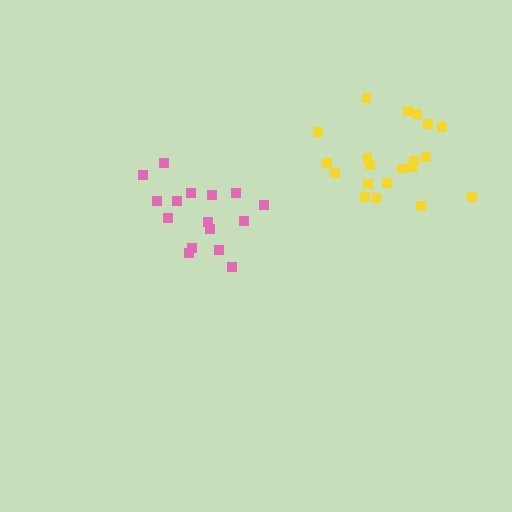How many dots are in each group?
Group 1: 16 dots, Group 2: 20 dots (36 total).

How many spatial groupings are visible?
There are 2 spatial groupings.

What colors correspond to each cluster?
The clusters are colored: pink, yellow.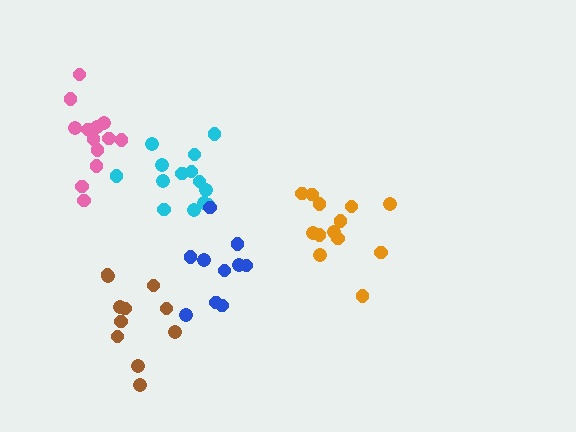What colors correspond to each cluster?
The clusters are colored: brown, cyan, blue, orange, pink.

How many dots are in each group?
Group 1: 11 dots, Group 2: 14 dots, Group 3: 10 dots, Group 4: 13 dots, Group 5: 13 dots (61 total).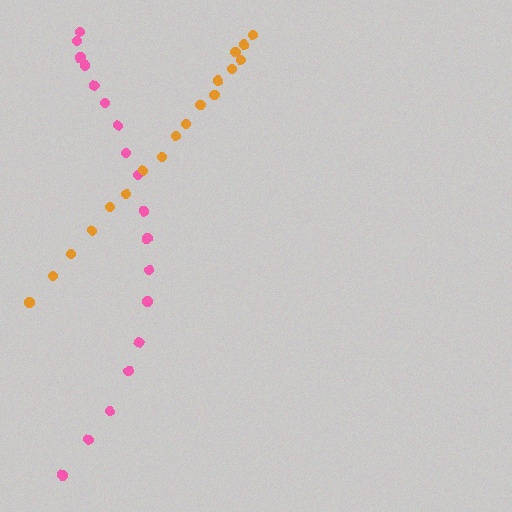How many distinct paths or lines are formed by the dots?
There are 2 distinct paths.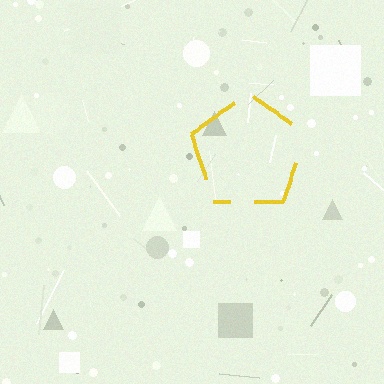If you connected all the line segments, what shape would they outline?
They would outline a pentagon.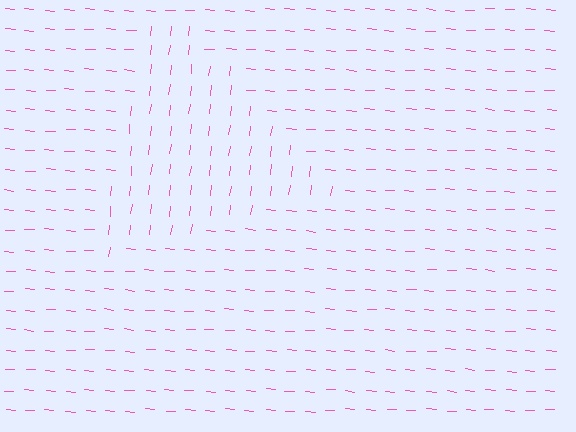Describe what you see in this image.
The image is filled with small pink line segments. A triangle region in the image has lines oriented differently from the surrounding lines, creating a visible texture boundary.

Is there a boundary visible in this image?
Yes, there is a texture boundary formed by a change in line orientation.